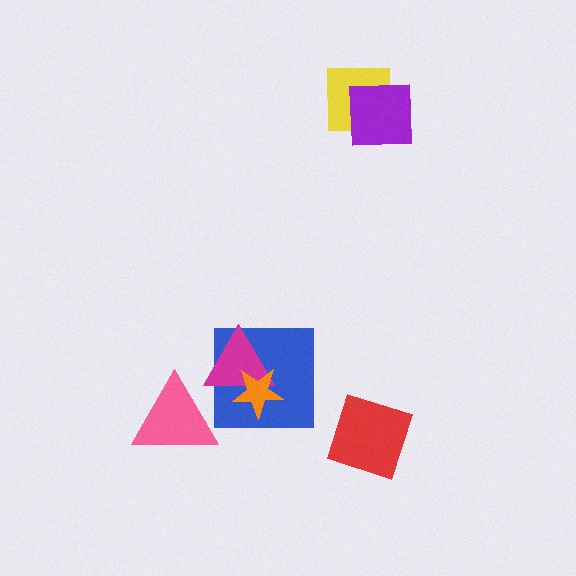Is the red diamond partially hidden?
No, no other shape covers it.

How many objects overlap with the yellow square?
1 object overlaps with the yellow square.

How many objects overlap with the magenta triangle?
2 objects overlap with the magenta triangle.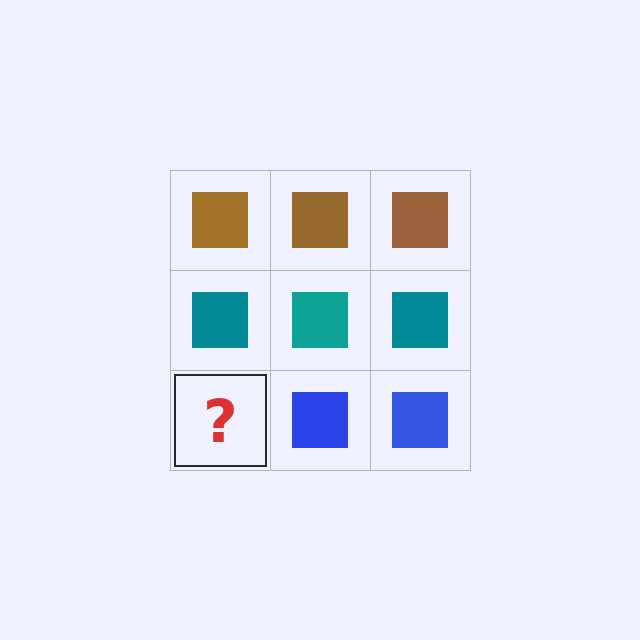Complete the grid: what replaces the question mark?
The question mark should be replaced with a blue square.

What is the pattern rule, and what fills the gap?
The rule is that each row has a consistent color. The gap should be filled with a blue square.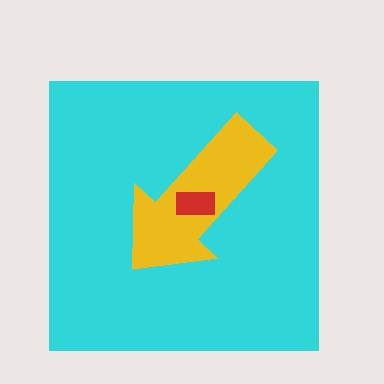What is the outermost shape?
The cyan square.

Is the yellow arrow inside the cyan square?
Yes.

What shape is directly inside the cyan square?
The yellow arrow.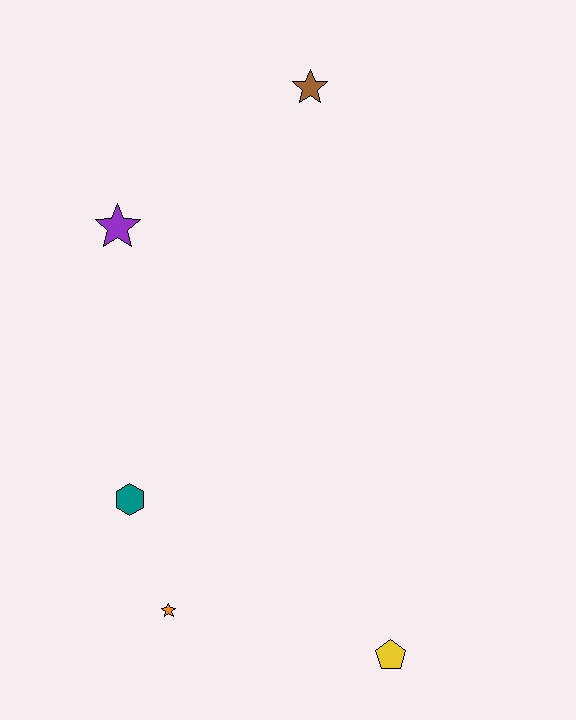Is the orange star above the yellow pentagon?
Yes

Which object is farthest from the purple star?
The yellow pentagon is farthest from the purple star.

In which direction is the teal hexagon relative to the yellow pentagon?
The teal hexagon is to the left of the yellow pentagon.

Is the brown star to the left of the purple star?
No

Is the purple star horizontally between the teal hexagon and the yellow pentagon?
No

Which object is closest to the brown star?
The purple star is closest to the brown star.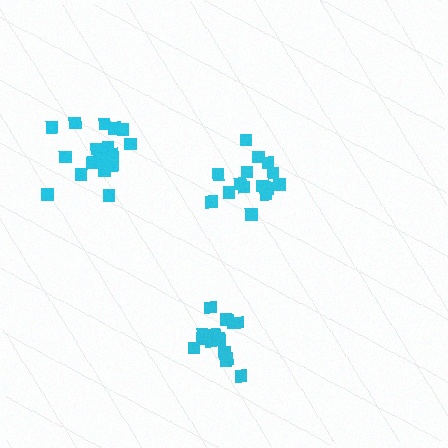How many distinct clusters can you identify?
There are 3 distinct clusters.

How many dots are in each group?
Group 1: 16 dots, Group 2: 16 dots, Group 3: 19 dots (51 total).